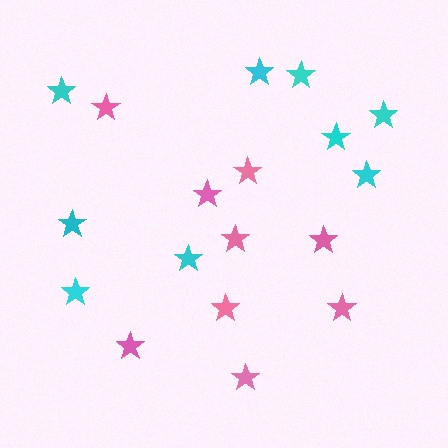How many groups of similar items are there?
There are 2 groups: one group of pink stars (9) and one group of cyan stars (9).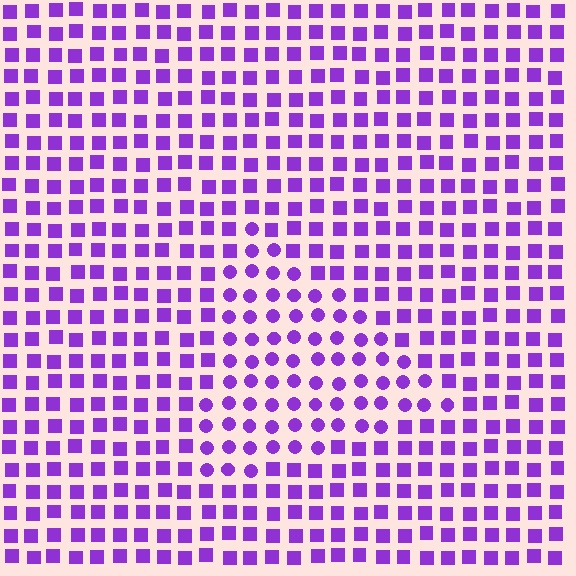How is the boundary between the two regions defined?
The boundary is defined by a change in element shape: circles inside vs. squares outside. All elements share the same color and spacing.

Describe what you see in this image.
The image is filled with small purple elements arranged in a uniform grid. A triangle-shaped region contains circles, while the surrounding area contains squares. The boundary is defined purely by the change in element shape.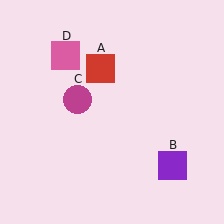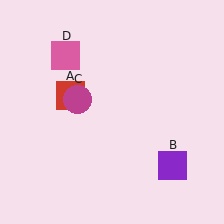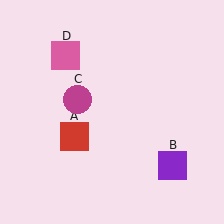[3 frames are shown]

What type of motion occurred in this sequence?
The red square (object A) rotated counterclockwise around the center of the scene.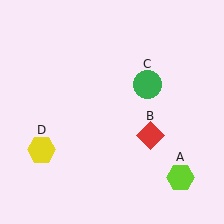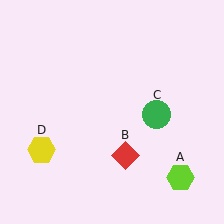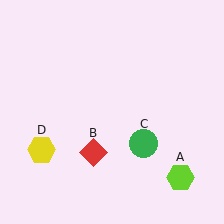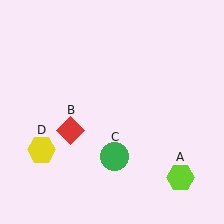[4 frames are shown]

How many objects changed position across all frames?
2 objects changed position: red diamond (object B), green circle (object C).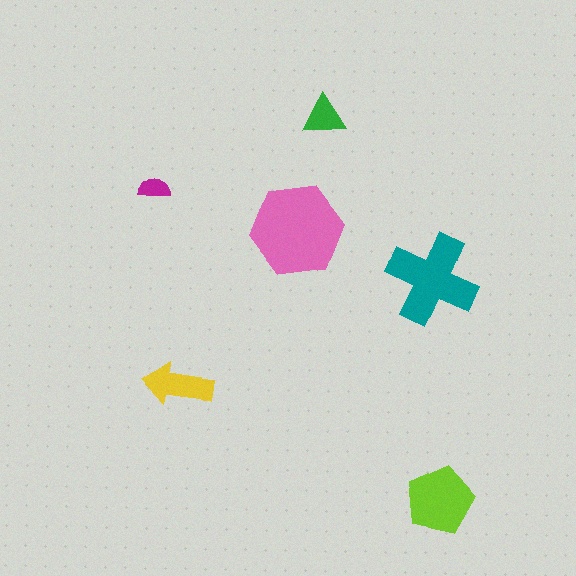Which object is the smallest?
The magenta semicircle.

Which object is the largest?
The pink hexagon.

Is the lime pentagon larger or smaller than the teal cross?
Smaller.